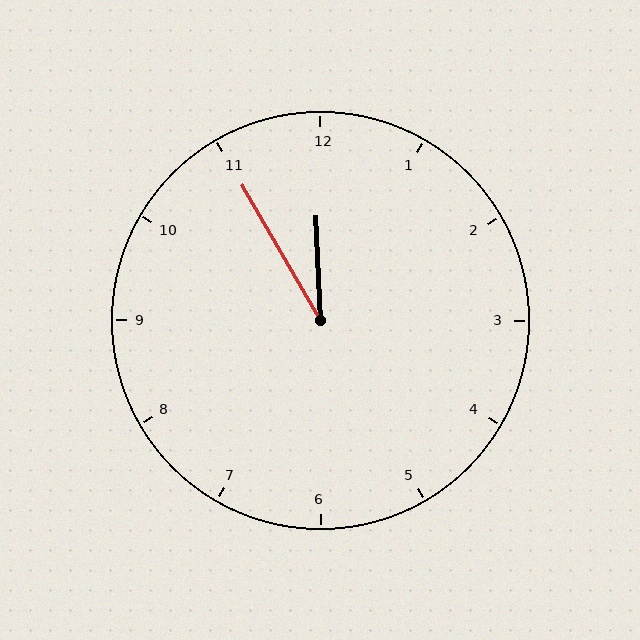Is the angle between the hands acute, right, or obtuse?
It is acute.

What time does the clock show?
11:55.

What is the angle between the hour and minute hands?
Approximately 28 degrees.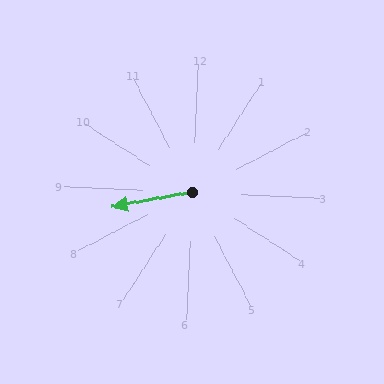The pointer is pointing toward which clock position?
Roughly 9 o'clock.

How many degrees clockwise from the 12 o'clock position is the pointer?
Approximately 257 degrees.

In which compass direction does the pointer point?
West.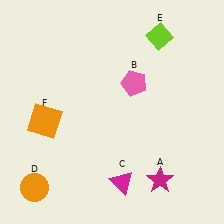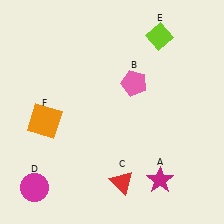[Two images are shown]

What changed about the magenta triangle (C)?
In Image 1, C is magenta. In Image 2, it changed to red.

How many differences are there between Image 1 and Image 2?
There are 2 differences between the two images.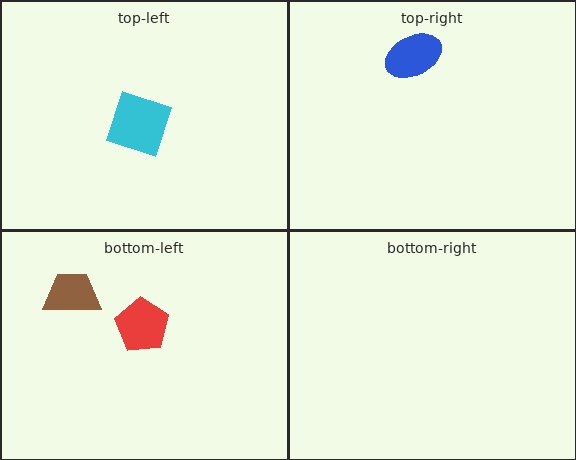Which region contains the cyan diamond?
The top-left region.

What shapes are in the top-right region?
The blue ellipse.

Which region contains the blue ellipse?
The top-right region.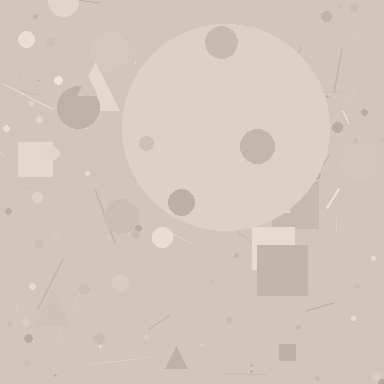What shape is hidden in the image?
A circle is hidden in the image.